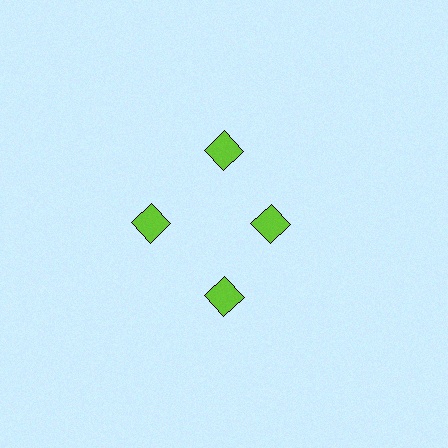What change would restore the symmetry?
The symmetry would be restored by moving it outward, back onto the ring so that all 4 diamonds sit at equal angles and equal distance from the center.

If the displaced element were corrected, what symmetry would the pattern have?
It would have 4-fold rotational symmetry — the pattern would map onto itself every 90 degrees.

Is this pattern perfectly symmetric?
No. The 4 lime diamonds are arranged in a ring, but one element near the 3 o'clock position is pulled inward toward the center, breaking the 4-fold rotational symmetry.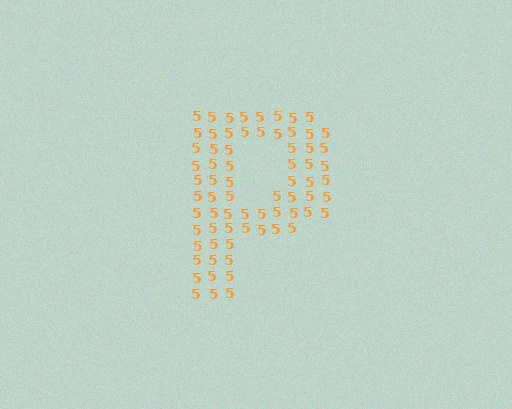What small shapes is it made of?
It is made of small digit 5's.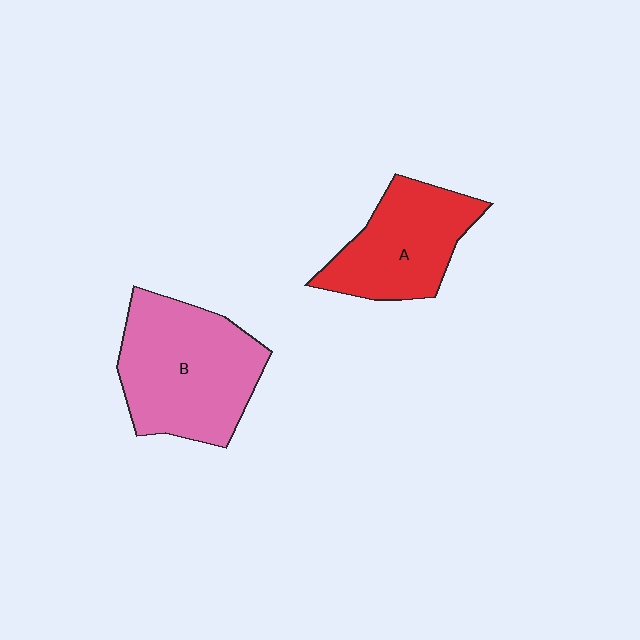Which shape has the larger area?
Shape B (pink).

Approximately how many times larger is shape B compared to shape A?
Approximately 1.4 times.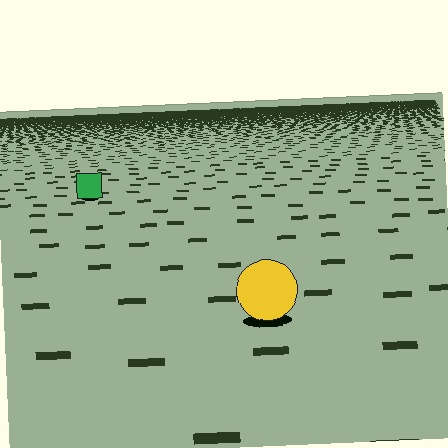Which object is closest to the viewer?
The yellow circle is closest. The texture marks near it are larger and more spread out.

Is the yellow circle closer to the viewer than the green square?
Yes. The yellow circle is closer — you can tell from the texture gradient: the ground texture is coarser near it.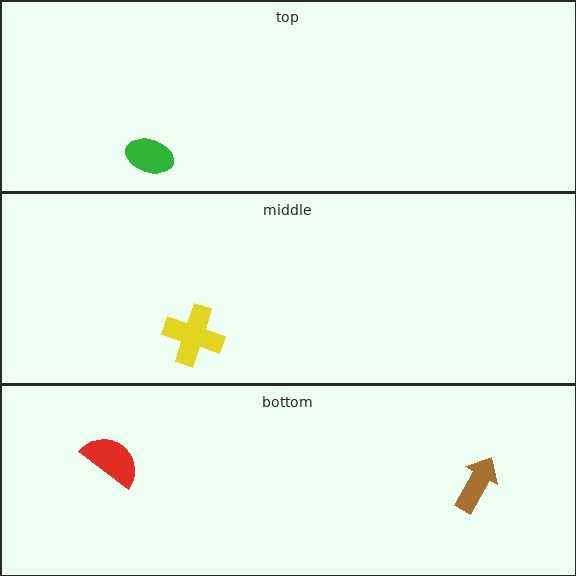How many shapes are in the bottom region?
2.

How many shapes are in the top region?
1.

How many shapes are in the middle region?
1.